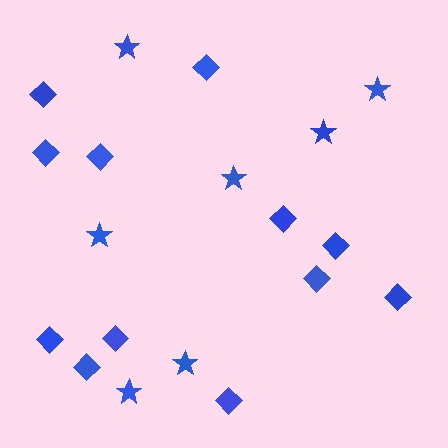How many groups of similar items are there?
There are 2 groups: one group of stars (7) and one group of diamonds (12).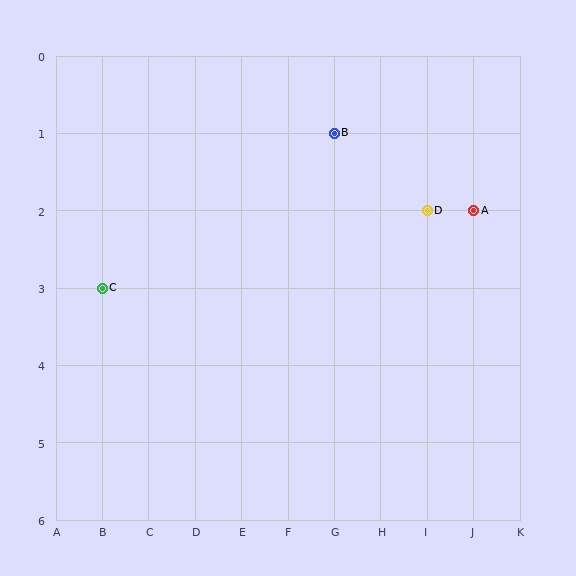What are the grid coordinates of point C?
Point C is at grid coordinates (B, 3).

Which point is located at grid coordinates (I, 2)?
Point D is at (I, 2).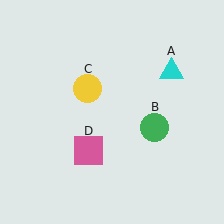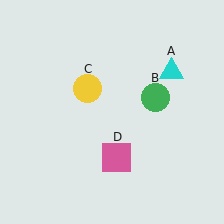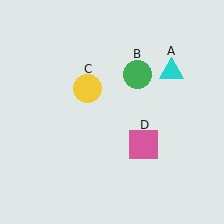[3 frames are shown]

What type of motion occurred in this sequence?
The green circle (object B), pink square (object D) rotated counterclockwise around the center of the scene.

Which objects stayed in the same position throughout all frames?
Cyan triangle (object A) and yellow circle (object C) remained stationary.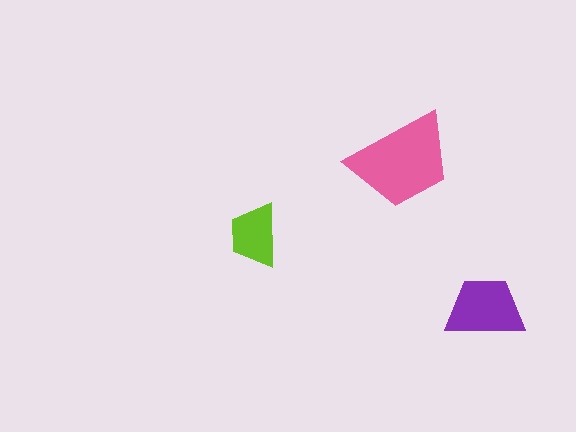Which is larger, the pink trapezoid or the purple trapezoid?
The pink one.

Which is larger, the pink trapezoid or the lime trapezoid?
The pink one.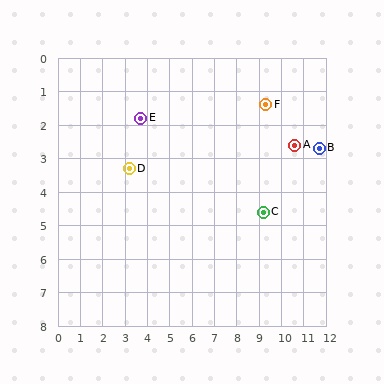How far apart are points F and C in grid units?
Points F and C are about 3.2 grid units apart.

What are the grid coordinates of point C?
Point C is at approximately (9.2, 4.6).